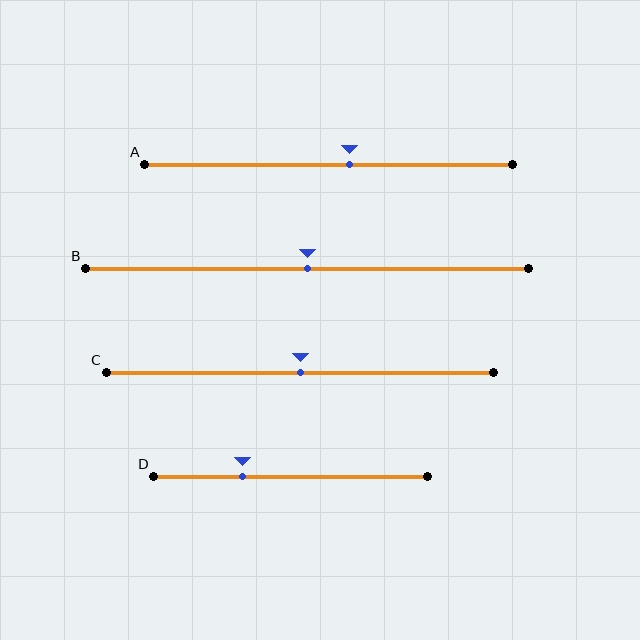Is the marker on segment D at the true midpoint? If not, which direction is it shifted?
No, the marker on segment D is shifted to the left by about 17% of the segment length.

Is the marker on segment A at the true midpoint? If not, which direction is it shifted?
No, the marker on segment A is shifted to the right by about 6% of the segment length.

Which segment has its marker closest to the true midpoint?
Segment B has its marker closest to the true midpoint.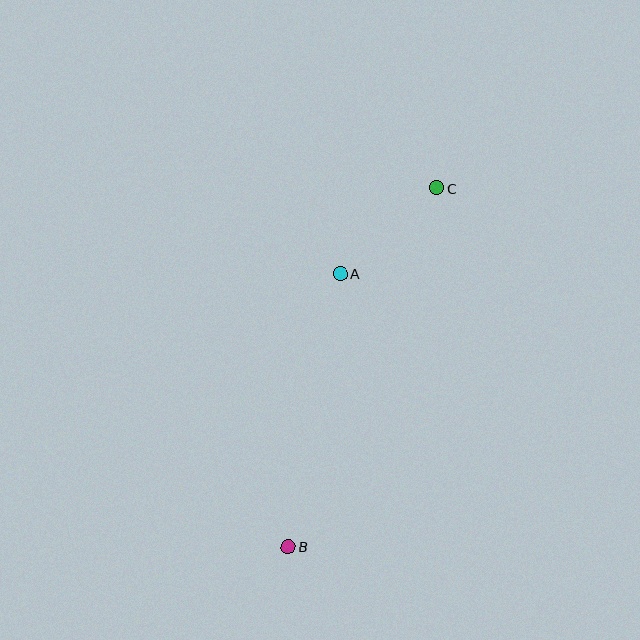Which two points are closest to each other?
Points A and C are closest to each other.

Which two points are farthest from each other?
Points B and C are farthest from each other.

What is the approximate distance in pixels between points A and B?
The distance between A and B is approximately 278 pixels.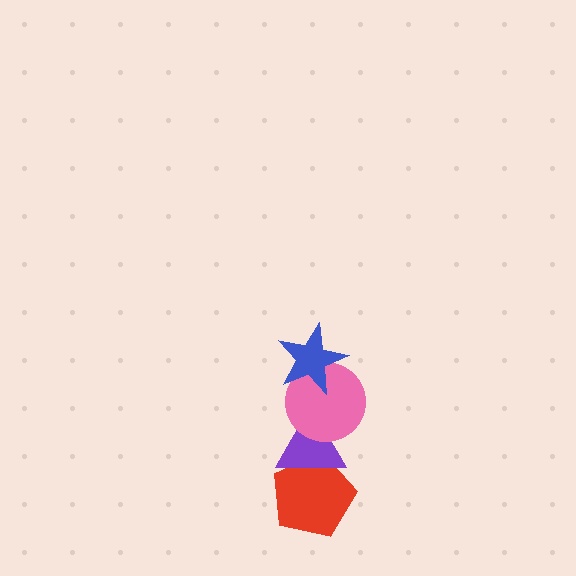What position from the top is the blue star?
The blue star is 1st from the top.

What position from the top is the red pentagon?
The red pentagon is 4th from the top.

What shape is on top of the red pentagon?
The purple triangle is on top of the red pentagon.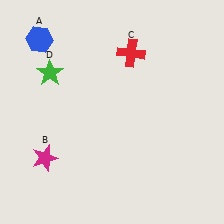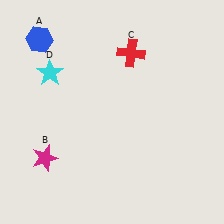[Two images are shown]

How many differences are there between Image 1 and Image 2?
There is 1 difference between the two images.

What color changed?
The star (D) changed from green in Image 1 to cyan in Image 2.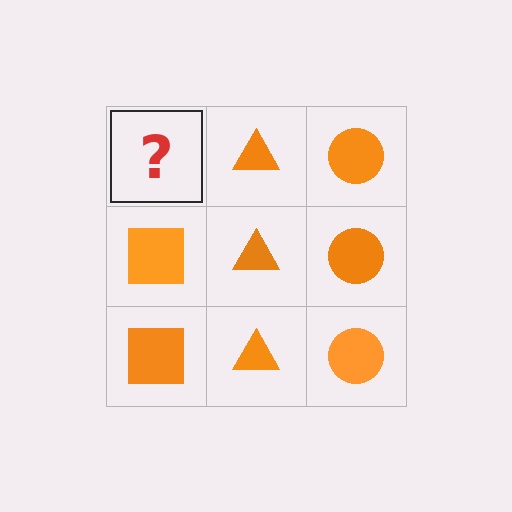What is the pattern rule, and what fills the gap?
The rule is that each column has a consistent shape. The gap should be filled with an orange square.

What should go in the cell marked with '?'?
The missing cell should contain an orange square.